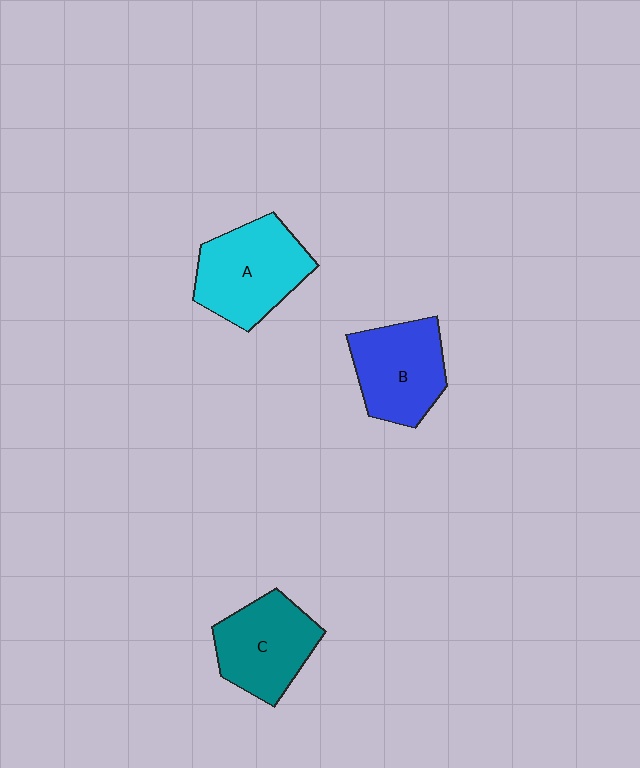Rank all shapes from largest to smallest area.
From largest to smallest: A (cyan), B (blue), C (teal).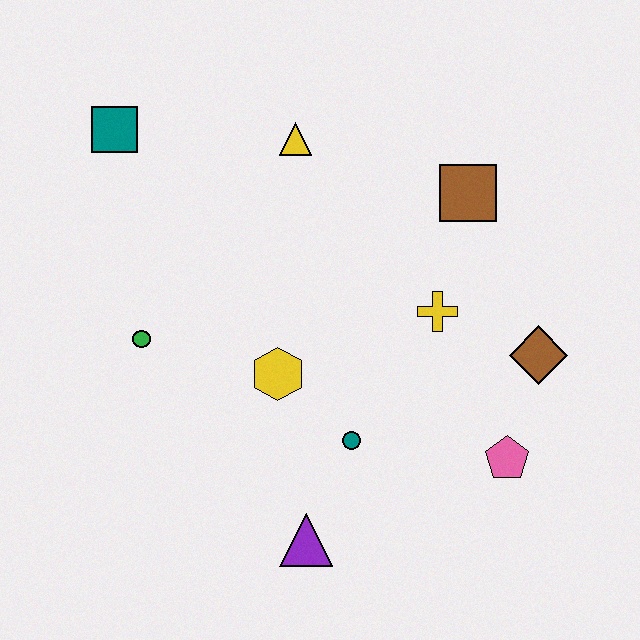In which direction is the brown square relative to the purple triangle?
The brown square is above the purple triangle.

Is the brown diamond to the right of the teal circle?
Yes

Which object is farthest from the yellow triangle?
The purple triangle is farthest from the yellow triangle.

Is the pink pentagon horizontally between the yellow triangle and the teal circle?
No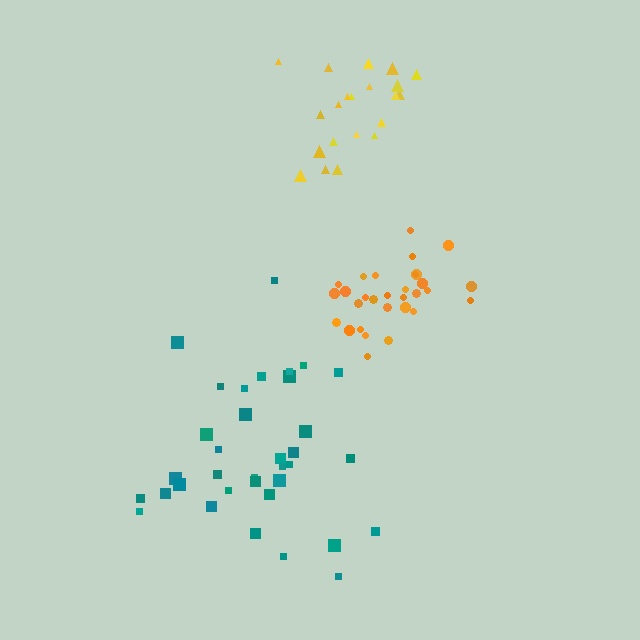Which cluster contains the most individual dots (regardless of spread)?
Teal (35).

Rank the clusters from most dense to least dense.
orange, yellow, teal.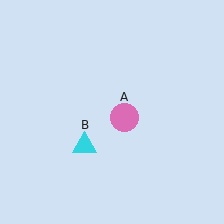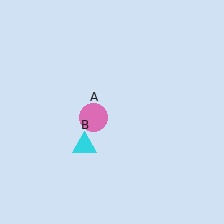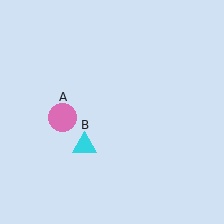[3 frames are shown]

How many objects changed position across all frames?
1 object changed position: pink circle (object A).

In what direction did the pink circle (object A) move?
The pink circle (object A) moved left.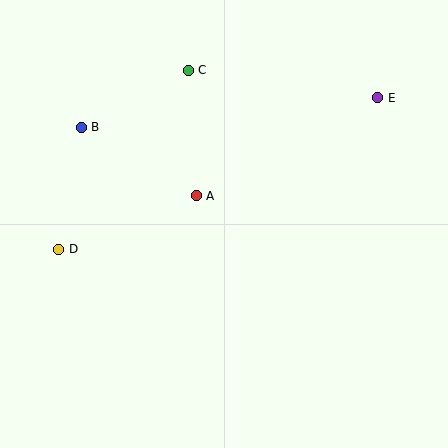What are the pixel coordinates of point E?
Point E is at (378, 98).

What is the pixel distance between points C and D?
The distance between C and D is 221 pixels.